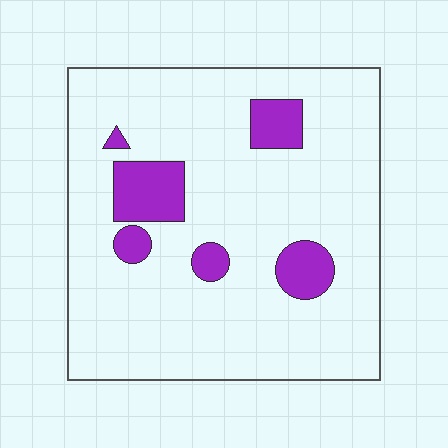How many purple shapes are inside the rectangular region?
6.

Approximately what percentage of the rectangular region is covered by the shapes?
Approximately 15%.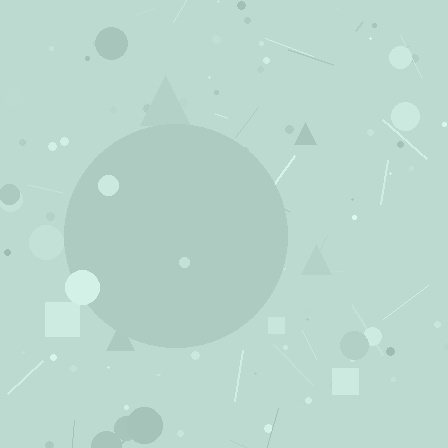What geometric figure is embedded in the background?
A circle is embedded in the background.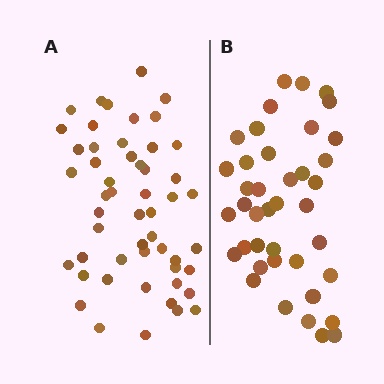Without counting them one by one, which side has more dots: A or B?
Region A (the left region) has more dots.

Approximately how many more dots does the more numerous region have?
Region A has roughly 12 or so more dots than region B.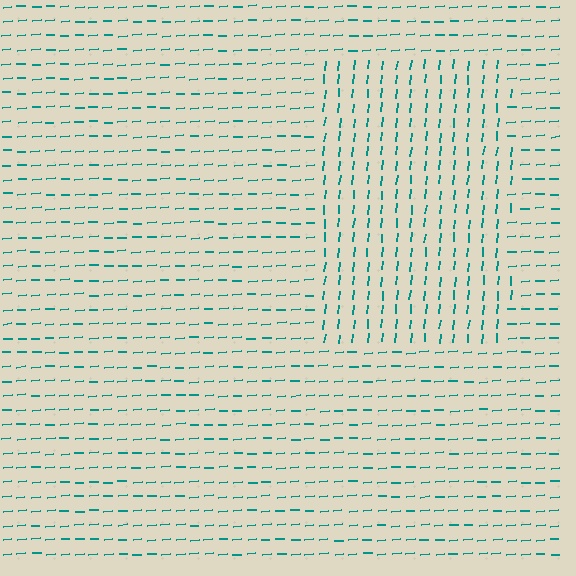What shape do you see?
I see a rectangle.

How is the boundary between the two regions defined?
The boundary is defined purely by a change in line orientation (approximately 79 degrees difference). All lines are the same color and thickness.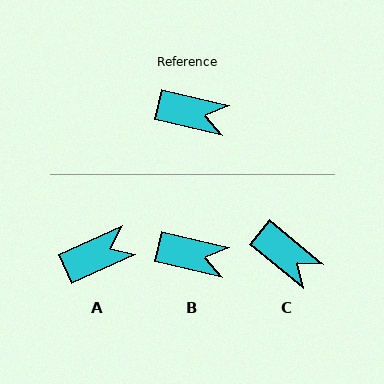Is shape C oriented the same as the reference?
No, it is off by about 27 degrees.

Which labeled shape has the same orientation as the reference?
B.